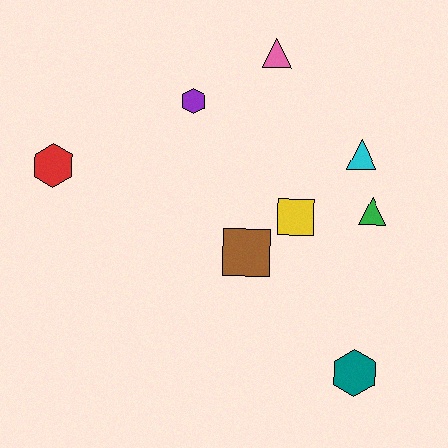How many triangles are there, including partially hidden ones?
There are 3 triangles.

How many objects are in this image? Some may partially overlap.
There are 8 objects.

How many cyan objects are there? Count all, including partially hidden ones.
There is 1 cyan object.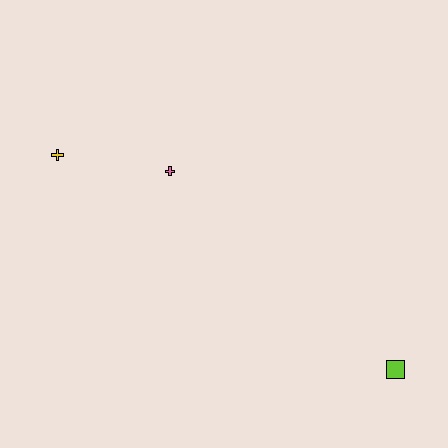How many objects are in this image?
There are 3 objects.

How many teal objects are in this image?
There are no teal objects.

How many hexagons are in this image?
There are no hexagons.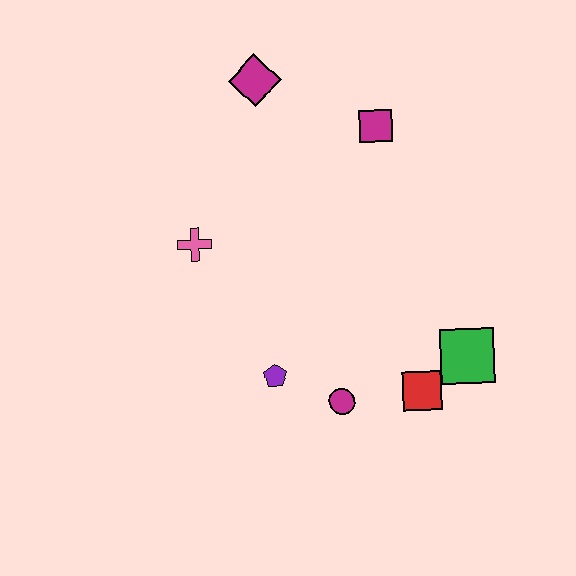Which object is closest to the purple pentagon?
The magenta circle is closest to the purple pentagon.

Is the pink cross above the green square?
Yes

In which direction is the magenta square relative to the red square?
The magenta square is above the red square.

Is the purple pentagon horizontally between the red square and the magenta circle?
No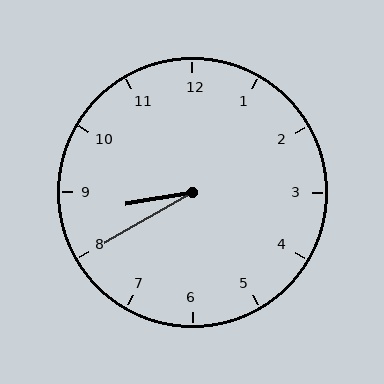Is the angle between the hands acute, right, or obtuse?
It is acute.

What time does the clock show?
8:40.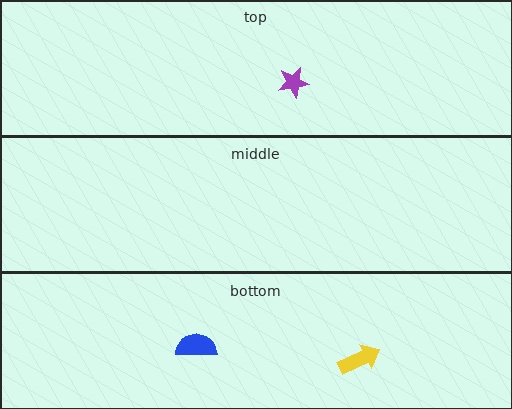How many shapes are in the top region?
1.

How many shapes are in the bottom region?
2.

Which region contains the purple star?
The top region.